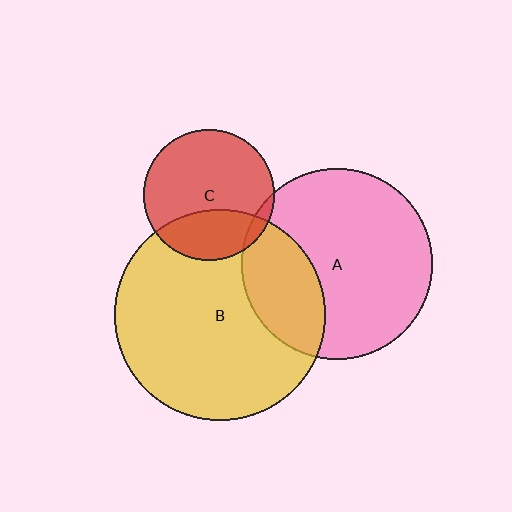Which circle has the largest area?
Circle B (yellow).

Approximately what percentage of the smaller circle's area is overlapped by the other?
Approximately 30%.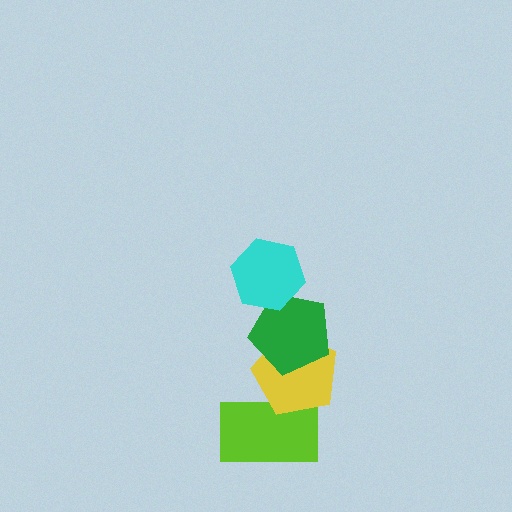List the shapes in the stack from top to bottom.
From top to bottom: the cyan hexagon, the green pentagon, the yellow pentagon, the lime rectangle.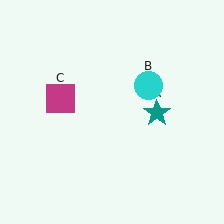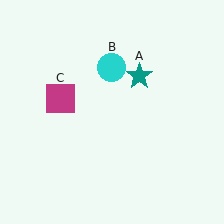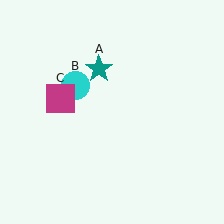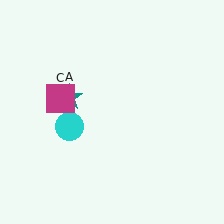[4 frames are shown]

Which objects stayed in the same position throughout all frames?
Magenta square (object C) remained stationary.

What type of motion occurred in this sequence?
The teal star (object A), cyan circle (object B) rotated counterclockwise around the center of the scene.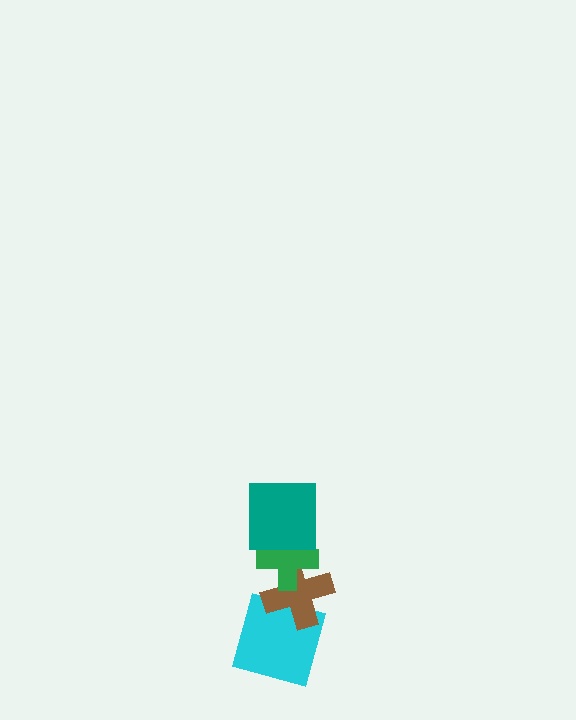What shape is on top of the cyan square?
The brown cross is on top of the cyan square.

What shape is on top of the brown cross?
The green cross is on top of the brown cross.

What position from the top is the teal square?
The teal square is 1st from the top.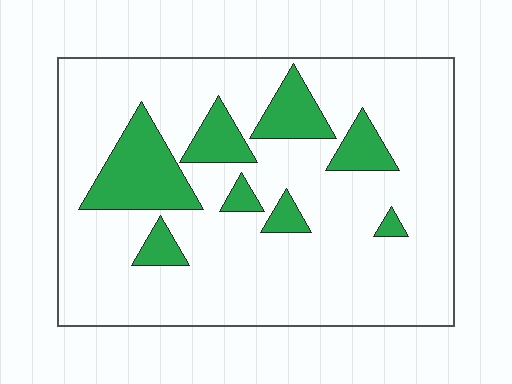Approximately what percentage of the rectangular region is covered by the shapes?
Approximately 20%.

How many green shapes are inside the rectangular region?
8.